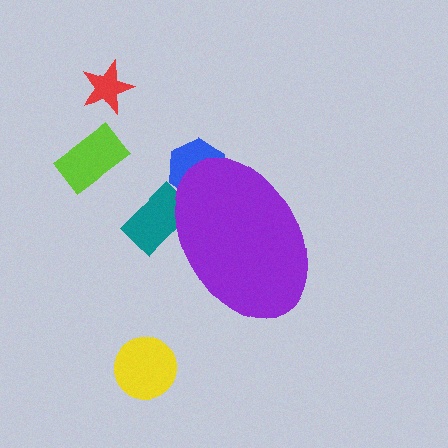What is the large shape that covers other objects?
A purple ellipse.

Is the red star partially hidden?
No, the red star is fully visible.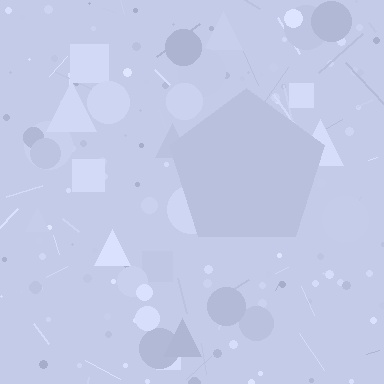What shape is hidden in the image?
A pentagon is hidden in the image.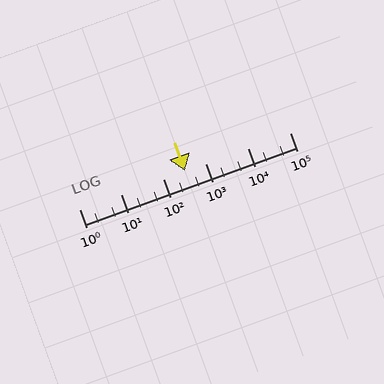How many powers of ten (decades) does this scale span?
The scale spans 5 decades, from 1 to 100000.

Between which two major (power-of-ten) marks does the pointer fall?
The pointer is between 100 and 1000.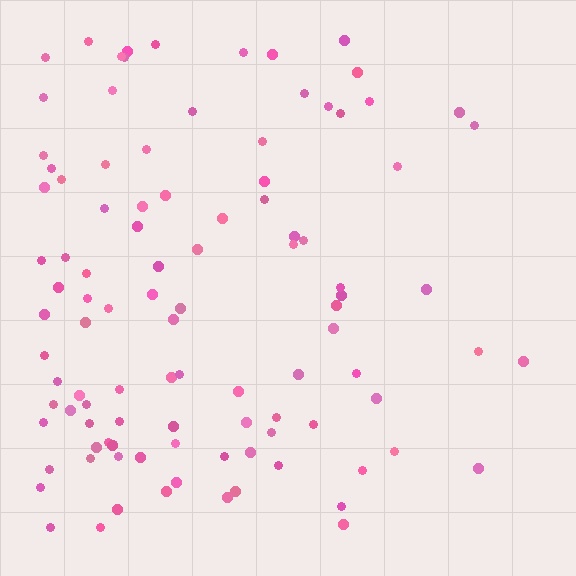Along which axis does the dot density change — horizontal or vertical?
Horizontal.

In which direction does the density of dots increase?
From right to left, with the left side densest.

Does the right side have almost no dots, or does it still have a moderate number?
Still a moderate number, just noticeably fewer than the left.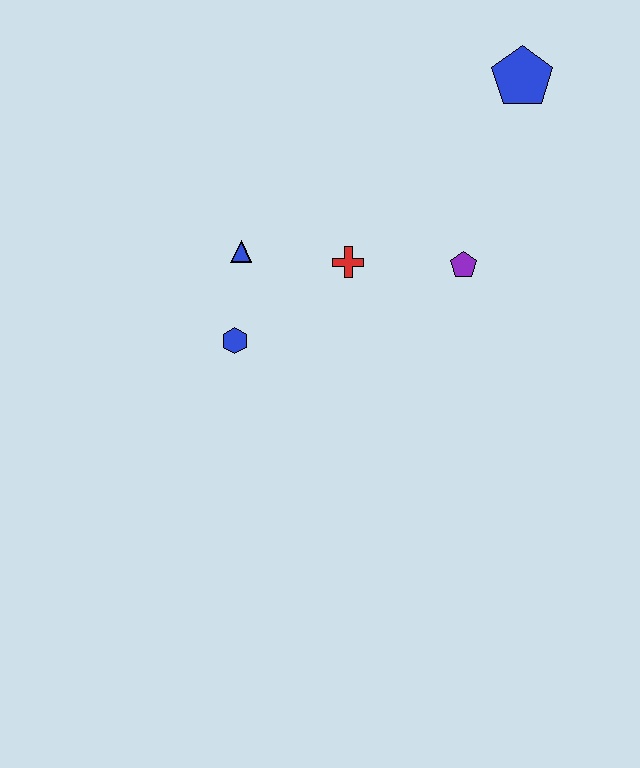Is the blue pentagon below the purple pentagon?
No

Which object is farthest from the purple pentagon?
The blue hexagon is farthest from the purple pentagon.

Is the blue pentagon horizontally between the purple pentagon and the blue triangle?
No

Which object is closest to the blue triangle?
The blue hexagon is closest to the blue triangle.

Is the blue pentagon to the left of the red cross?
No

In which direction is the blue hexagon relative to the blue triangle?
The blue hexagon is below the blue triangle.